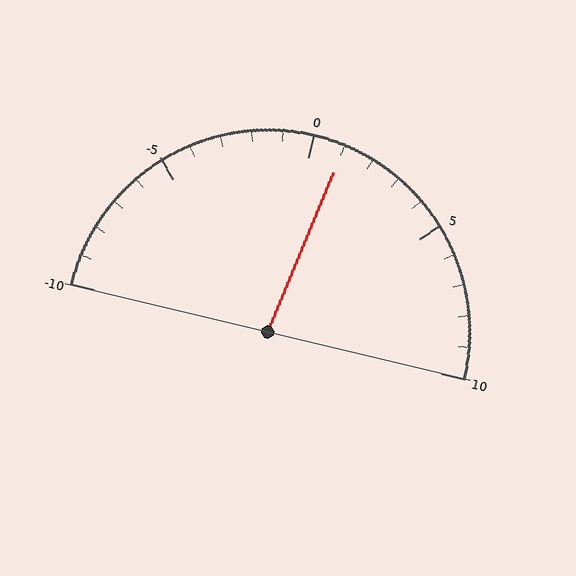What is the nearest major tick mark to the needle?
The nearest major tick mark is 0.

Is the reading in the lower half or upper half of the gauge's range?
The reading is in the upper half of the range (-10 to 10).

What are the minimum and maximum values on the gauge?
The gauge ranges from -10 to 10.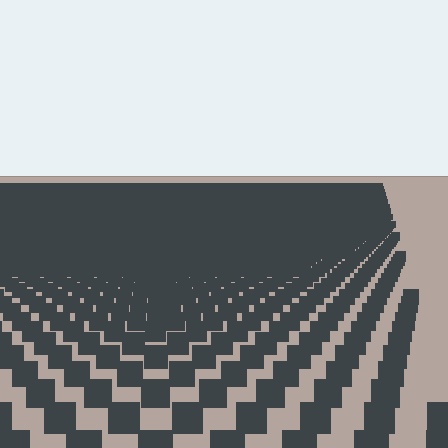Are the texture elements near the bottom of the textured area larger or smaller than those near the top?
Larger. Near the bottom, elements are closer to the viewer and appear at a bigger on-screen size.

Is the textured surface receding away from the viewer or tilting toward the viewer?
The surface is receding away from the viewer. Texture elements get smaller and denser toward the top.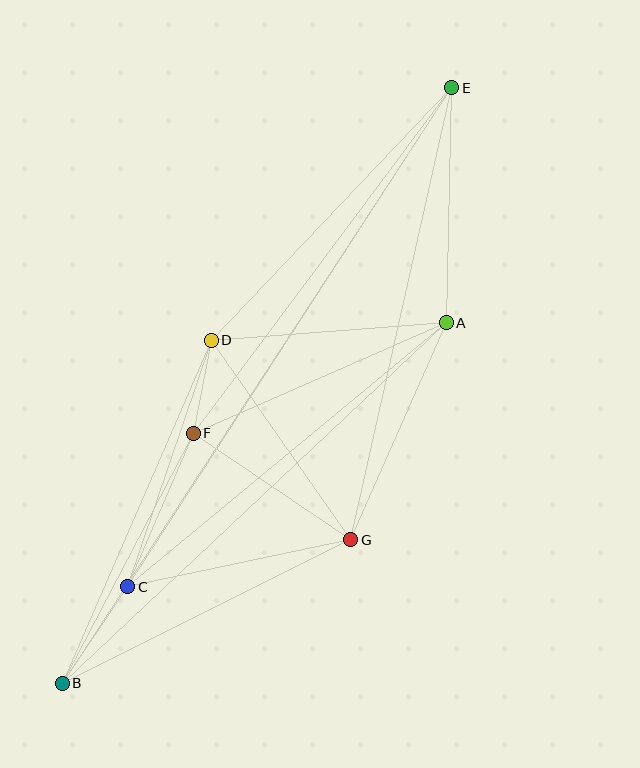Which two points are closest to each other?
Points D and F are closest to each other.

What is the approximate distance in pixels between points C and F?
The distance between C and F is approximately 167 pixels.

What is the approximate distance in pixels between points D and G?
The distance between D and G is approximately 243 pixels.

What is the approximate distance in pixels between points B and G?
The distance between B and G is approximately 322 pixels.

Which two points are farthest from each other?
Points B and E are farthest from each other.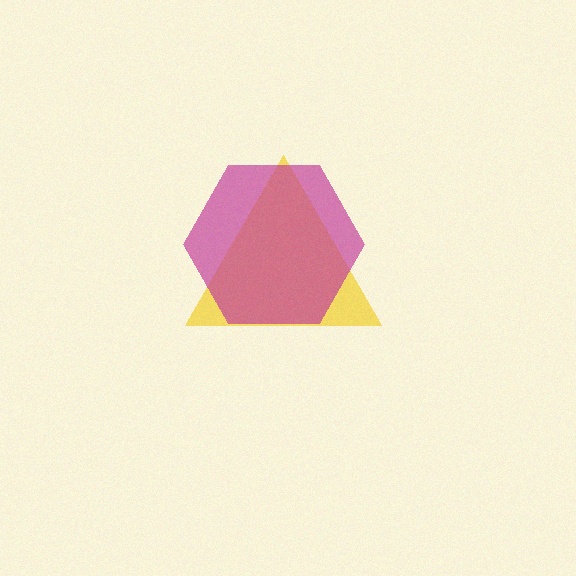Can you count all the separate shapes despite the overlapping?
Yes, there are 2 separate shapes.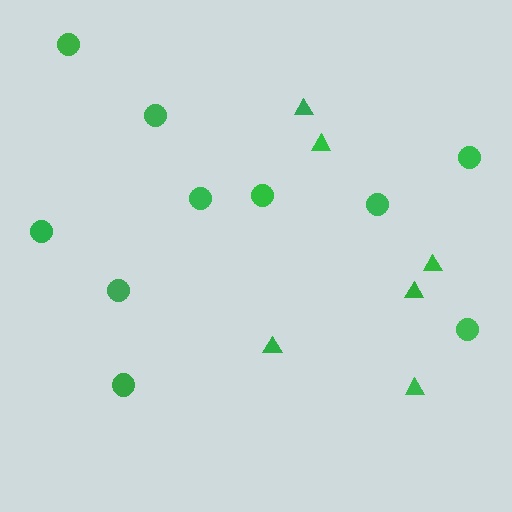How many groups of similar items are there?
There are 2 groups: one group of triangles (6) and one group of circles (10).